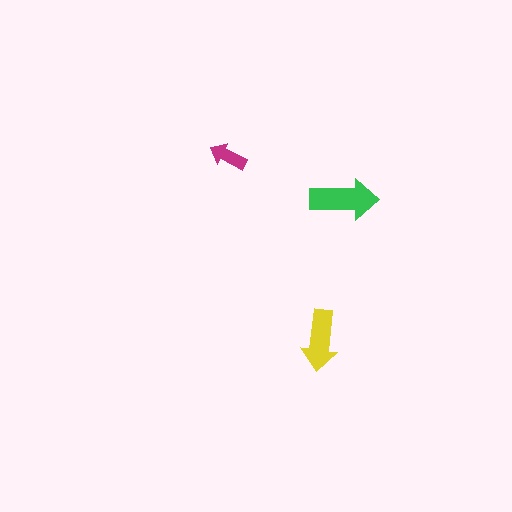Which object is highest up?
The magenta arrow is topmost.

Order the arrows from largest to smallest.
the green one, the yellow one, the magenta one.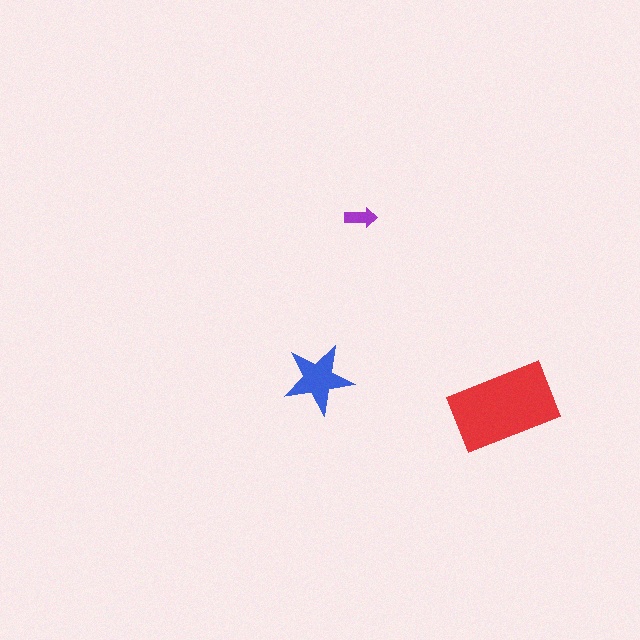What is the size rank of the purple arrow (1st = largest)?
3rd.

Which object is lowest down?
The red rectangle is bottommost.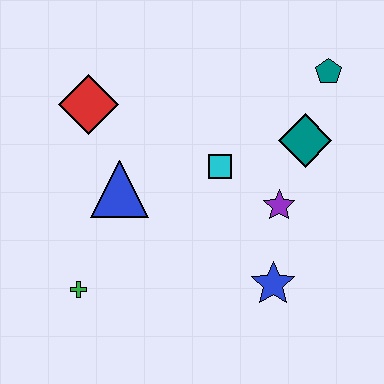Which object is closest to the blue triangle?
The red diamond is closest to the blue triangle.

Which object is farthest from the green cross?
The teal pentagon is farthest from the green cross.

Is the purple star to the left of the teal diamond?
Yes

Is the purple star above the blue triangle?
No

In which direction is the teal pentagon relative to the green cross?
The teal pentagon is to the right of the green cross.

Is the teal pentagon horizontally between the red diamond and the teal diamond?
No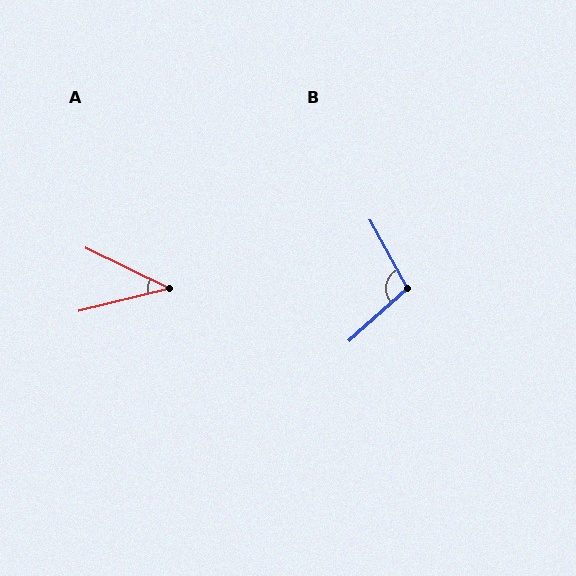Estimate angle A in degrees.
Approximately 40 degrees.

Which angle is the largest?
B, at approximately 104 degrees.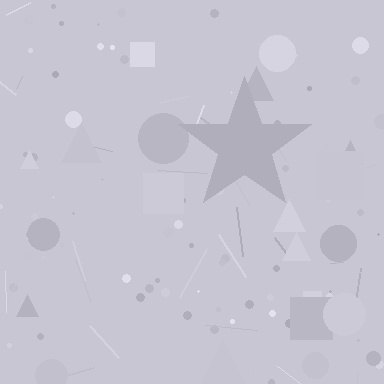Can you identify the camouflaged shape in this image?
The camouflaged shape is a star.